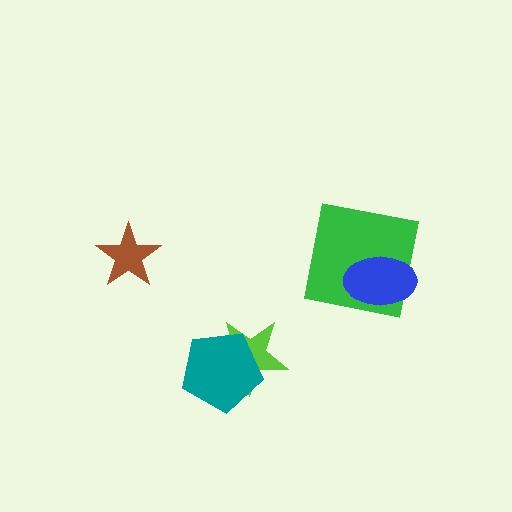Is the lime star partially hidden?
Yes, it is partially covered by another shape.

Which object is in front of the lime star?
The teal pentagon is in front of the lime star.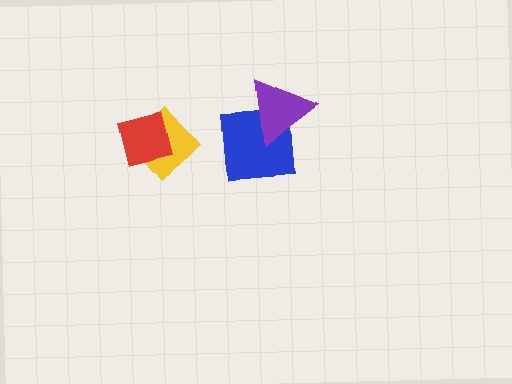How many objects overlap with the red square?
1 object overlaps with the red square.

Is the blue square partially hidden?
Yes, it is partially covered by another shape.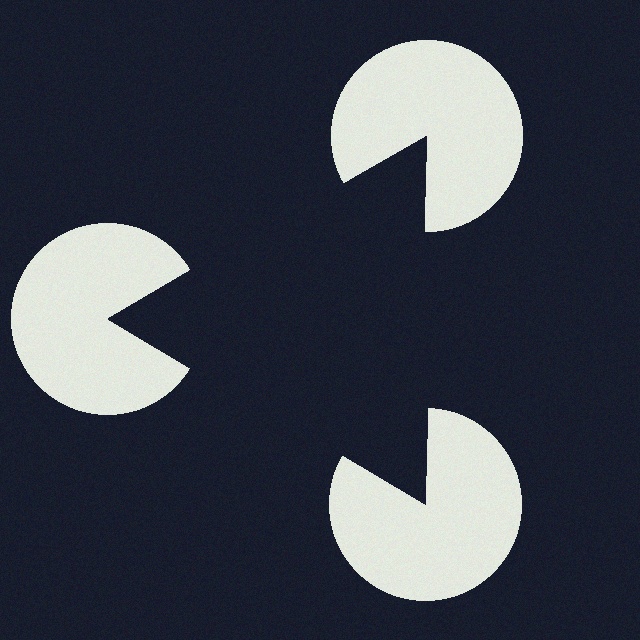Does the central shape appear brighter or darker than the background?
It typically appears slightly darker than the background, even though no actual brightness change is drawn.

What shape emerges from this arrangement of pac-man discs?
An illusory triangle — its edges are inferred from the aligned wedge cuts in the pac-man discs, not physically drawn.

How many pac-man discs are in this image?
There are 3 — one at each vertex of the illusory triangle.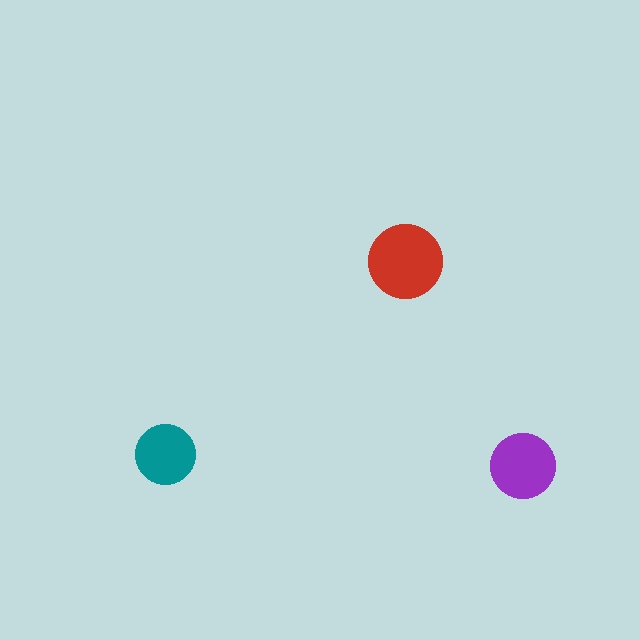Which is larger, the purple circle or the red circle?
The red one.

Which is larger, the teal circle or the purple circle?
The purple one.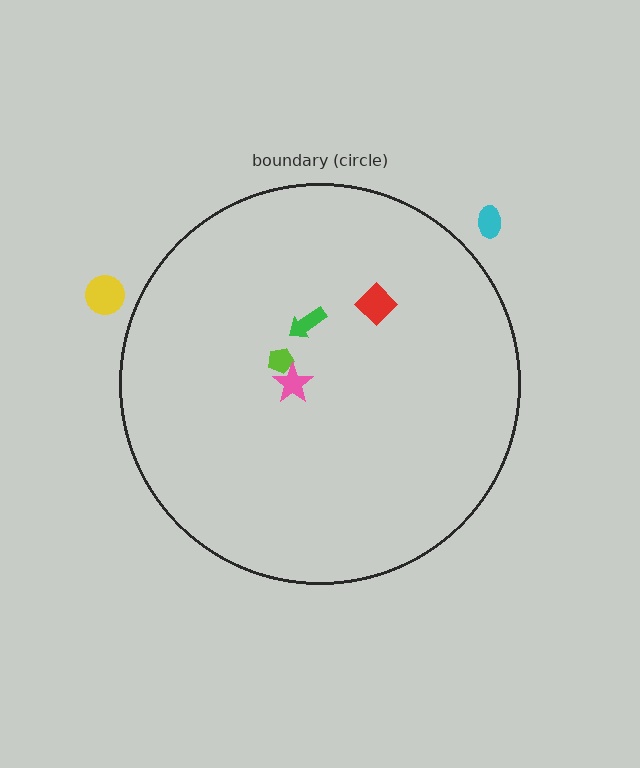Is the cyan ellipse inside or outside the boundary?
Outside.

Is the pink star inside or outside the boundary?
Inside.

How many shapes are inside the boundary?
4 inside, 2 outside.